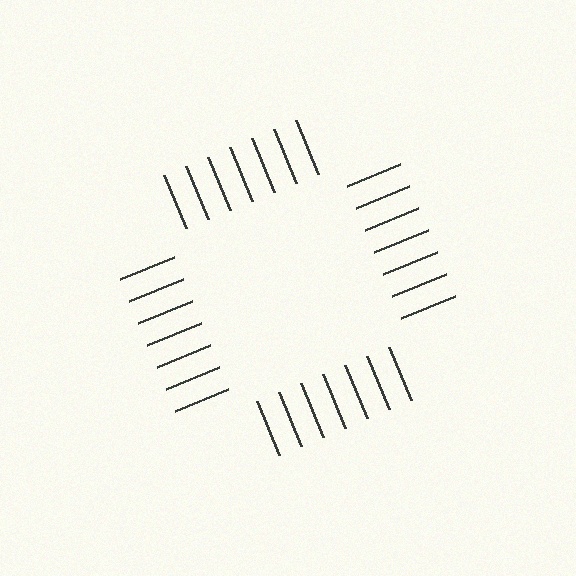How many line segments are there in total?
28 — 7 along each of the 4 edges.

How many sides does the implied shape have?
4 sides — the line-ends trace a square.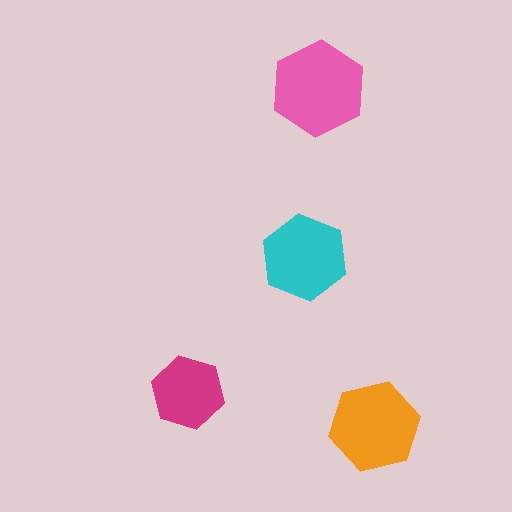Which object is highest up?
The pink hexagon is topmost.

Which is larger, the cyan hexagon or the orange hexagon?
The orange one.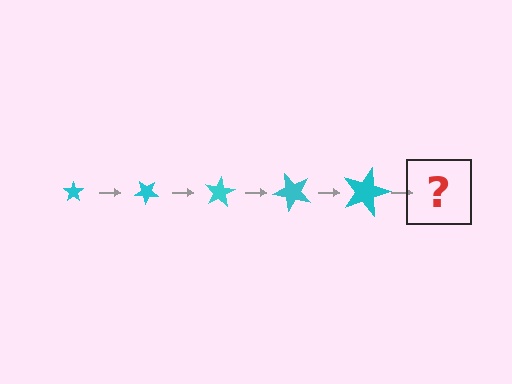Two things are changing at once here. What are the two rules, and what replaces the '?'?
The two rules are that the star grows larger each step and it rotates 40 degrees each step. The '?' should be a star, larger than the previous one and rotated 200 degrees from the start.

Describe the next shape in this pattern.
It should be a star, larger than the previous one and rotated 200 degrees from the start.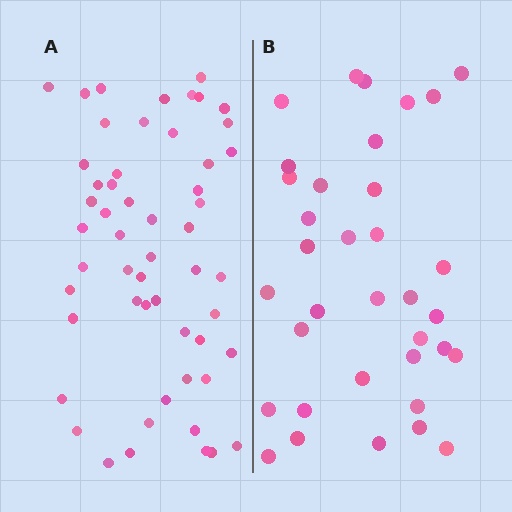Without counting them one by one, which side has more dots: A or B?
Region A (the left region) has more dots.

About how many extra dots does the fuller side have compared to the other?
Region A has approximately 20 more dots than region B.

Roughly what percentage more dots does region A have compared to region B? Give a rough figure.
About 55% more.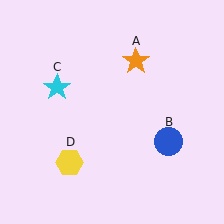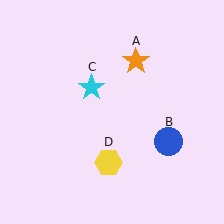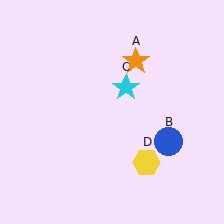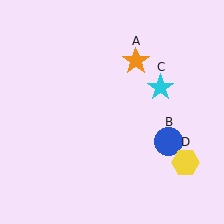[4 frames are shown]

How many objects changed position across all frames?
2 objects changed position: cyan star (object C), yellow hexagon (object D).